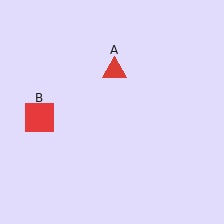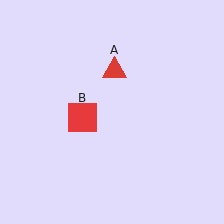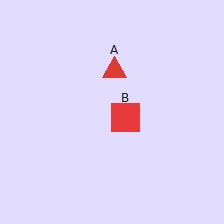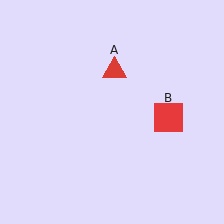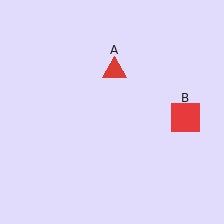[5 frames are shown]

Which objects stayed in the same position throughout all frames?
Red triangle (object A) remained stationary.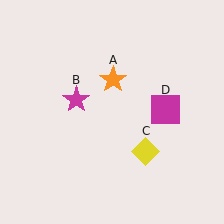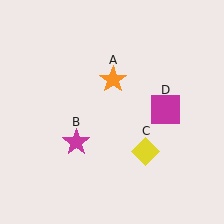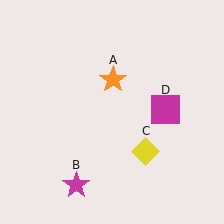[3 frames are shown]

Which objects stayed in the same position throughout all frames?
Orange star (object A) and yellow diamond (object C) and magenta square (object D) remained stationary.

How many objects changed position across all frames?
1 object changed position: magenta star (object B).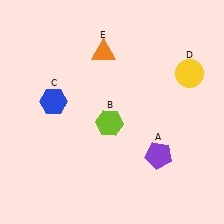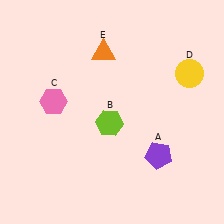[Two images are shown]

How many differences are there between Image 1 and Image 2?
There is 1 difference between the two images.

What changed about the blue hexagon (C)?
In Image 1, C is blue. In Image 2, it changed to pink.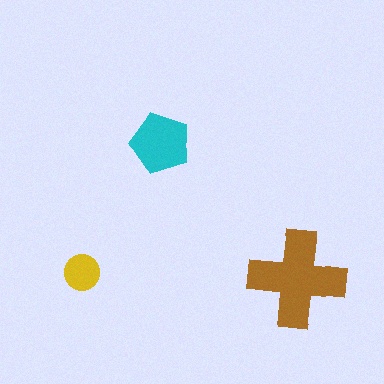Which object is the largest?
The brown cross.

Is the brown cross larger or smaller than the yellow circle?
Larger.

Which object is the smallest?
The yellow circle.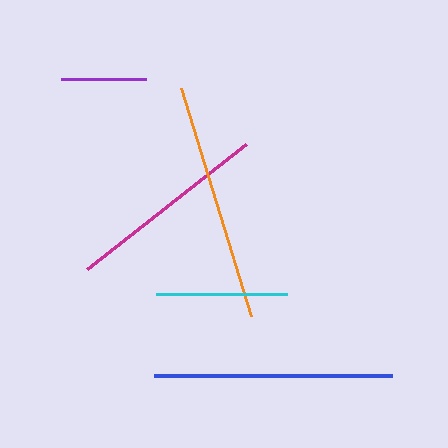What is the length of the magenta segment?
The magenta segment is approximately 202 pixels long.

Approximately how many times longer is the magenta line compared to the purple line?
The magenta line is approximately 2.4 times the length of the purple line.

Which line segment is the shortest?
The purple line is the shortest at approximately 85 pixels.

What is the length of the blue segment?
The blue segment is approximately 238 pixels long.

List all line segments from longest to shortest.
From longest to shortest: orange, blue, magenta, cyan, purple.